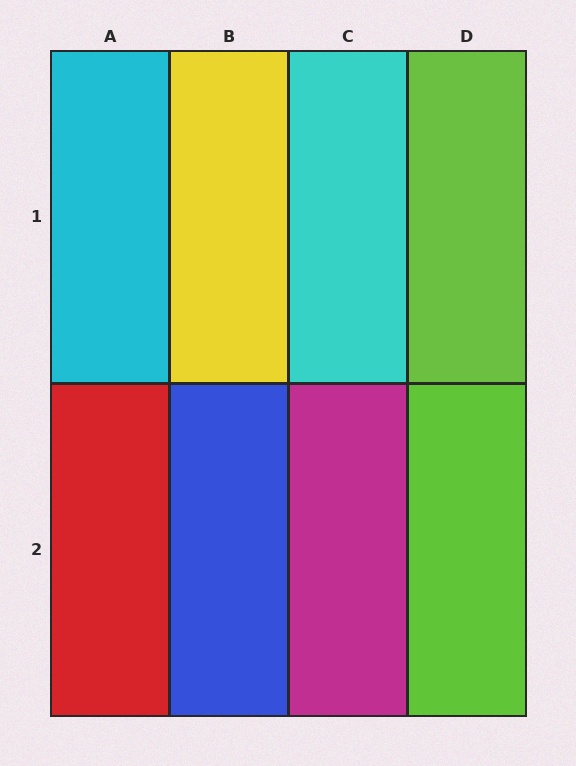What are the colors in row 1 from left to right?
Cyan, yellow, cyan, lime.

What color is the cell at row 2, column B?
Blue.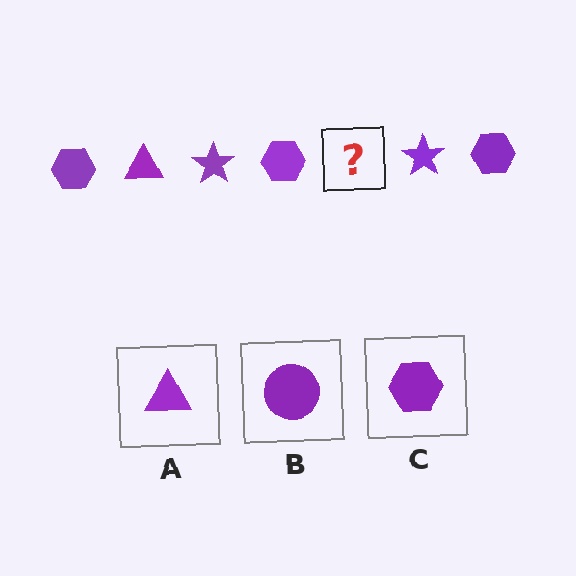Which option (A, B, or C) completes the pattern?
A.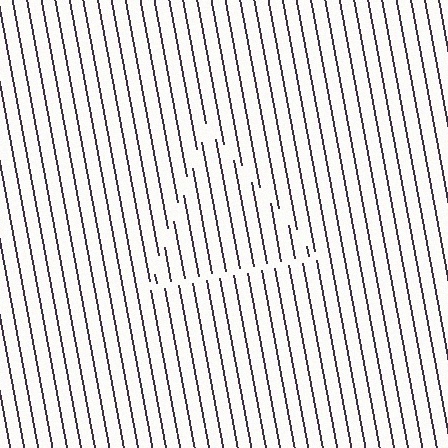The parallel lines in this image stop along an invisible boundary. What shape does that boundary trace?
An illusory triangle. The interior of the shape contains the same grating, shifted by half a period — the contour is defined by the phase discontinuity where line-ends from the inner and outer gratings abut.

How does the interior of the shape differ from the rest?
The interior of the shape contains the same grating, shifted by half a period — the contour is defined by the phase discontinuity where line-ends from the inner and outer gratings abut.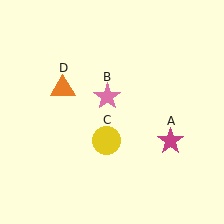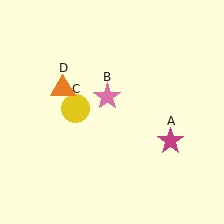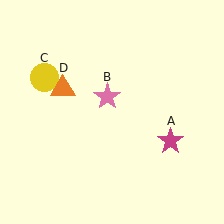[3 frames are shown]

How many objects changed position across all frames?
1 object changed position: yellow circle (object C).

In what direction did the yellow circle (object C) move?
The yellow circle (object C) moved up and to the left.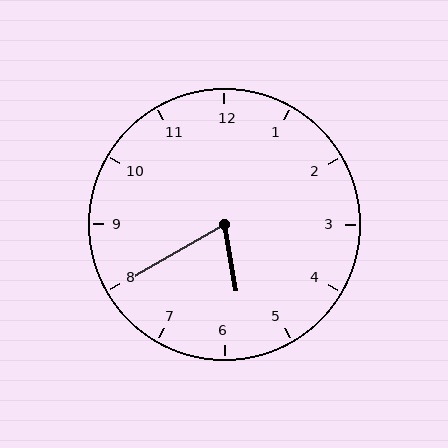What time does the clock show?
5:40.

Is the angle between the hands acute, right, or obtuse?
It is acute.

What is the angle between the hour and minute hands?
Approximately 70 degrees.